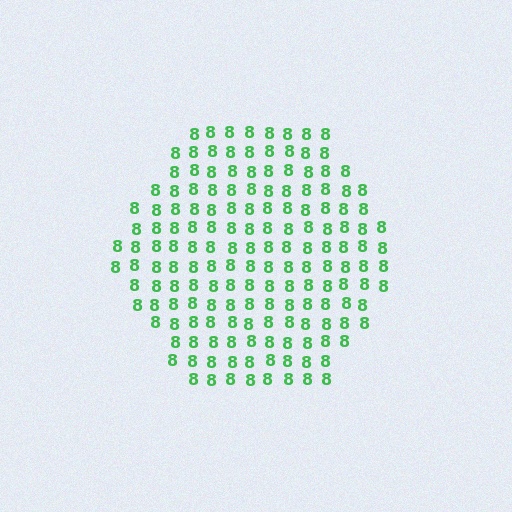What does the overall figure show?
The overall figure shows a hexagon.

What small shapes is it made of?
It is made of small digit 8's.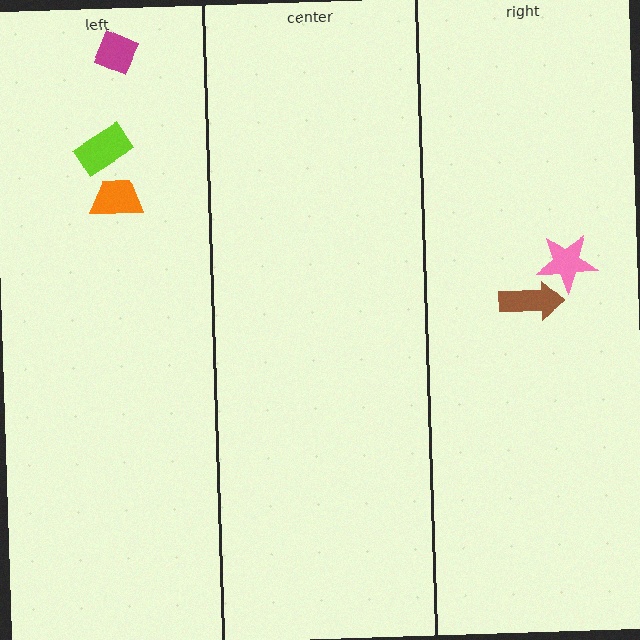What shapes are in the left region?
The orange trapezoid, the lime rectangle, the magenta diamond.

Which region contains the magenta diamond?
The left region.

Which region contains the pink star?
The right region.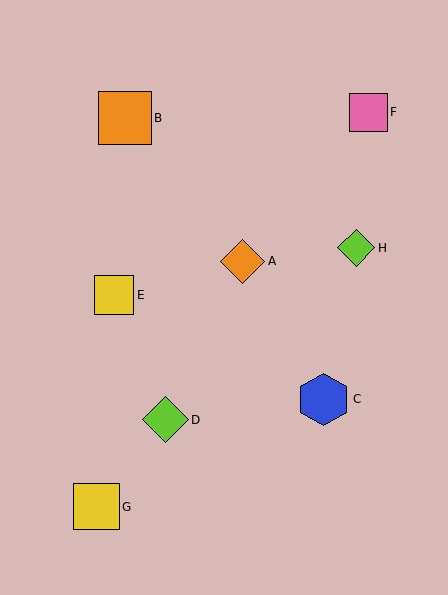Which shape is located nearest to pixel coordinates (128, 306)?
The yellow square (labeled E) at (114, 295) is nearest to that location.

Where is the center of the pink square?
The center of the pink square is at (368, 112).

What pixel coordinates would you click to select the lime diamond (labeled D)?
Click at (165, 420) to select the lime diamond D.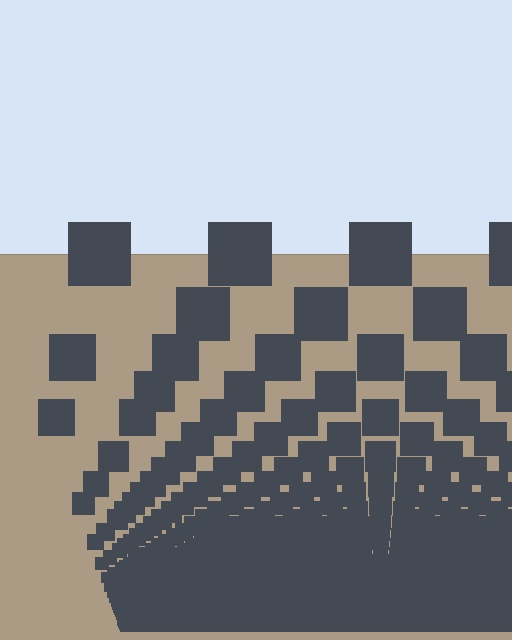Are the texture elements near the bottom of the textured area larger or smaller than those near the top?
Smaller. The gradient is inverted — elements near the bottom are smaller and denser.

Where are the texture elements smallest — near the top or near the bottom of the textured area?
Near the bottom.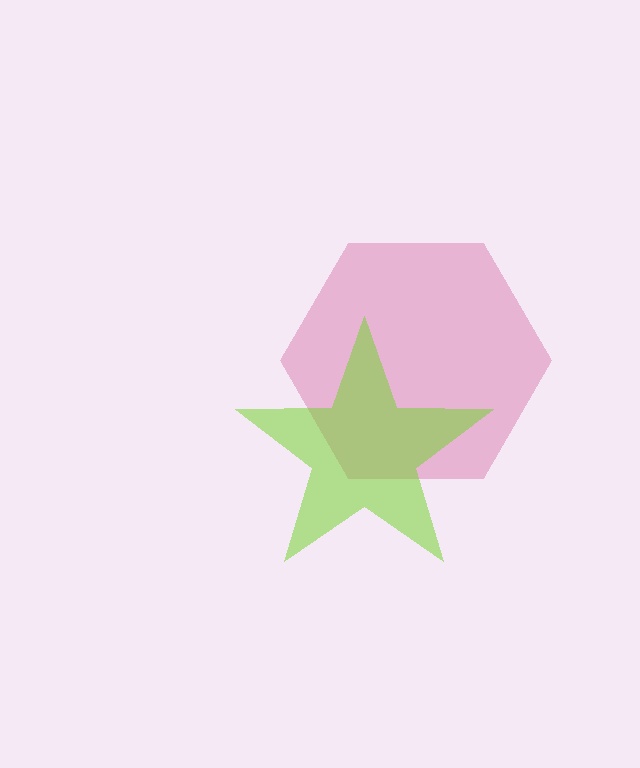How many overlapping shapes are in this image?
There are 2 overlapping shapes in the image.